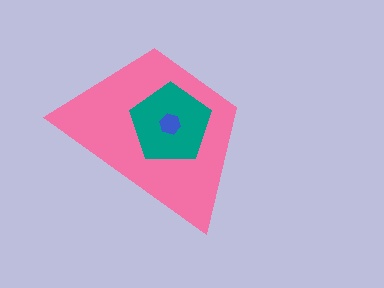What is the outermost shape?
The pink trapezoid.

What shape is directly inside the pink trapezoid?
The teal pentagon.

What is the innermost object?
The blue hexagon.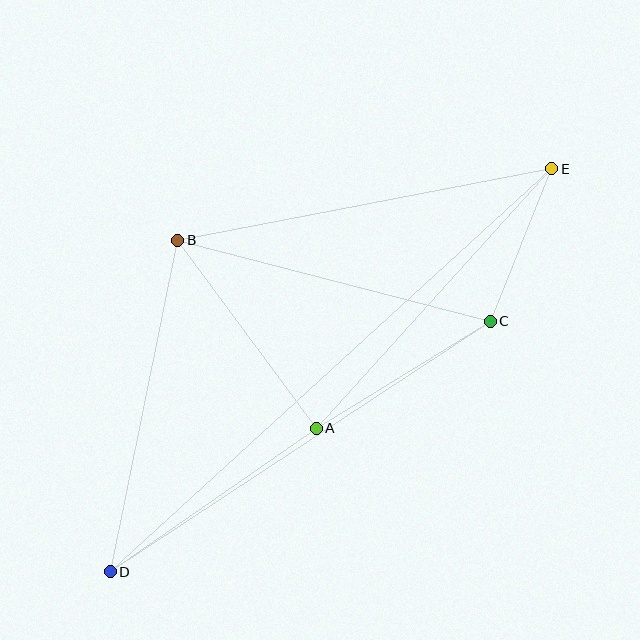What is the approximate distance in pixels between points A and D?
The distance between A and D is approximately 251 pixels.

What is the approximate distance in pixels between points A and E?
The distance between A and E is approximately 350 pixels.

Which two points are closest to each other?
Points C and E are closest to each other.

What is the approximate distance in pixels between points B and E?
The distance between B and E is approximately 381 pixels.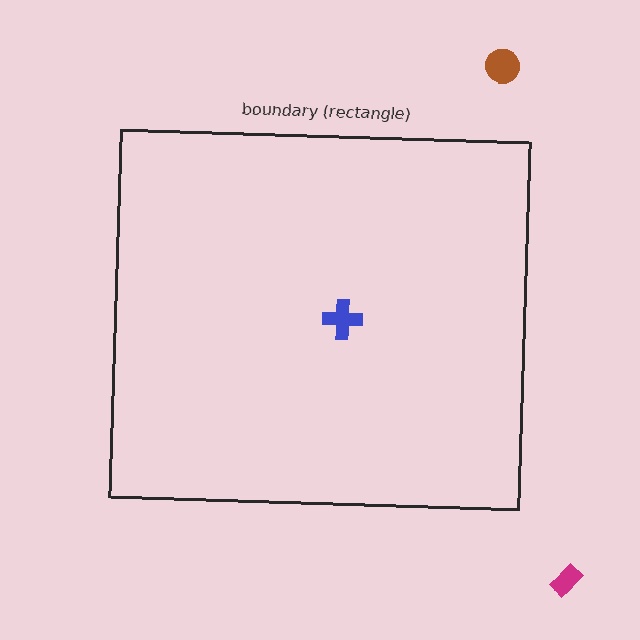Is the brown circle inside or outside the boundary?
Outside.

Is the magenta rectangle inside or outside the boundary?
Outside.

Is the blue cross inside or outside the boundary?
Inside.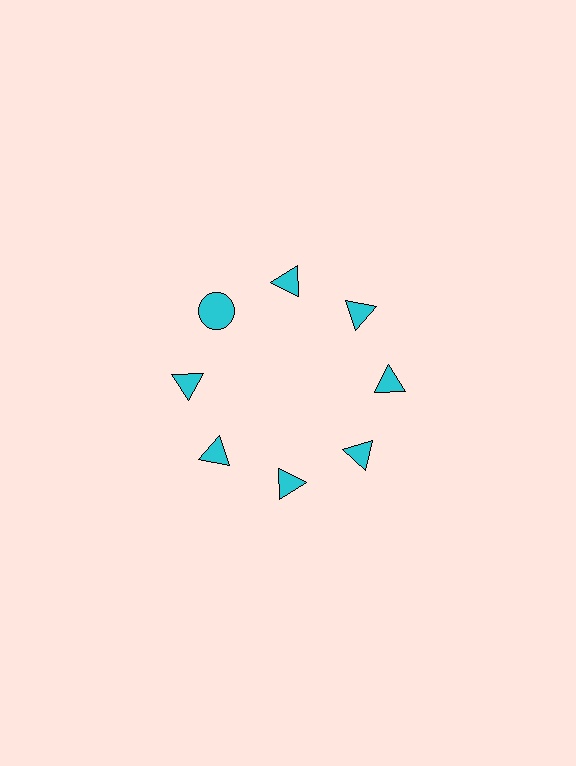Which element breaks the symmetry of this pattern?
The cyan circle at roughly the 10 o'clock position breaks the symmetry. All other shapes are cyan triangles.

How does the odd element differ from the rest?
It has a different shape: circle instead of triangle.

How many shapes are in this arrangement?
There are 8 shapes arranged in a ring pattern.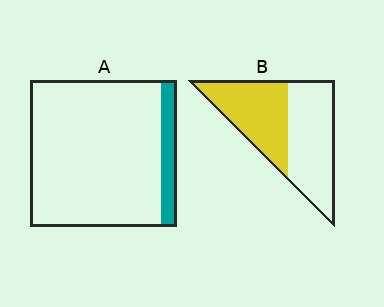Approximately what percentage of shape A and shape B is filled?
A is approximately 10% and B is approximately 45%.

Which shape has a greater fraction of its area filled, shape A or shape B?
Shape B.